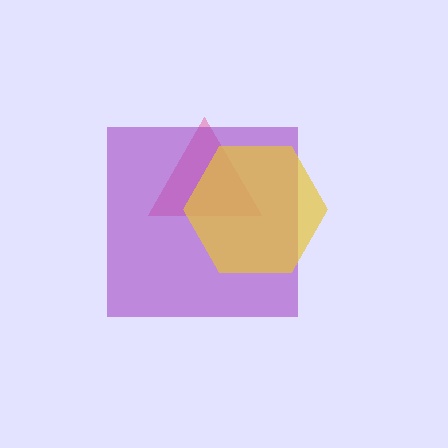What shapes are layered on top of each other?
The layered shapes are: a pink triangle, a purple square, a yellow hexagon.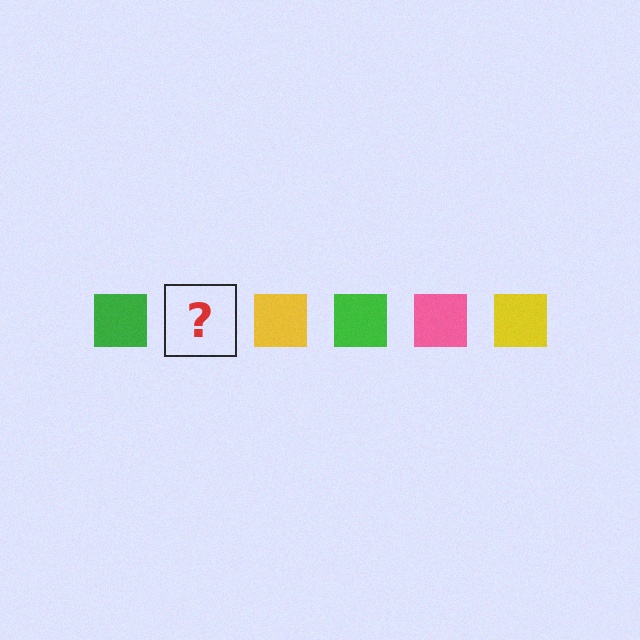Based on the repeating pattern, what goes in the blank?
The blank should be a pink square.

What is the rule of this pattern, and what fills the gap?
The rule is that the pattern cycles through green, pink, yellow squares. The gap should be filled with a pink square.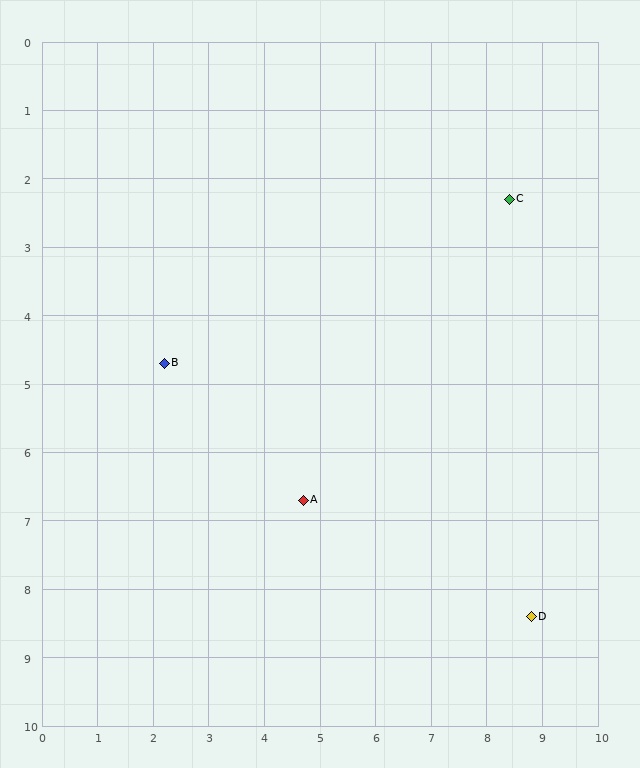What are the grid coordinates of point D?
Point D is at approximately (8.8, 8.4).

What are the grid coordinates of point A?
Point A is at approximately (4.7, 6.7).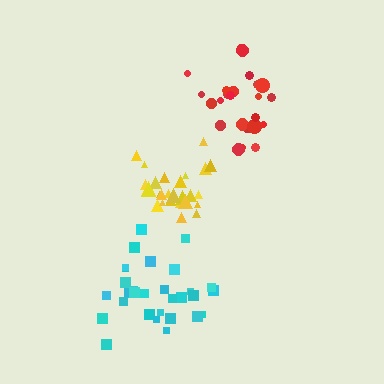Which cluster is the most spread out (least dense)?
Cyan.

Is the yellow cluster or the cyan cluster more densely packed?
Yellow.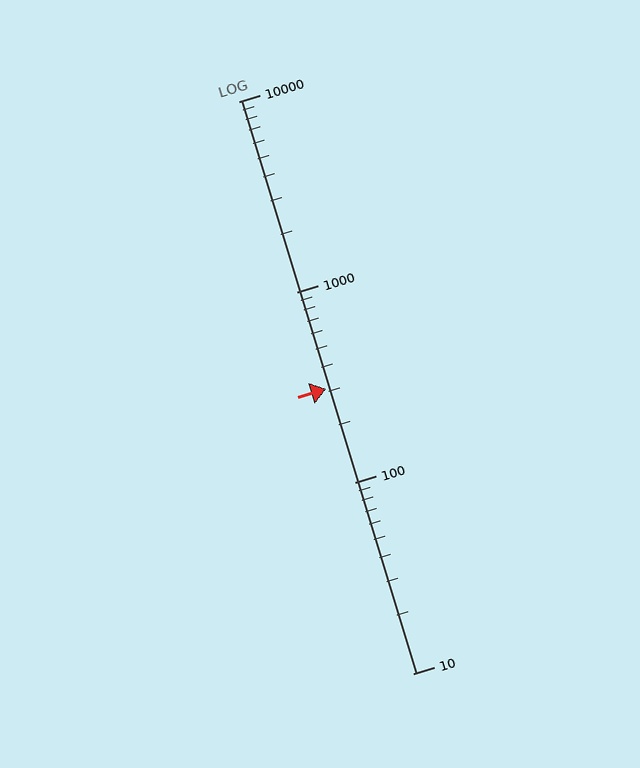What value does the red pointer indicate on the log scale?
The pointer indicates approximately 310.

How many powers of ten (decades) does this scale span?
The scale spans 3 decades, from 10 to 10000.